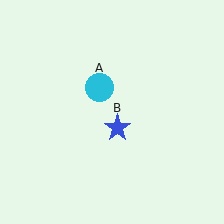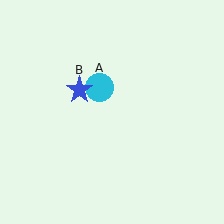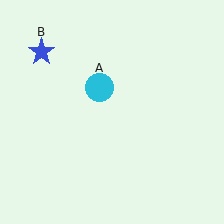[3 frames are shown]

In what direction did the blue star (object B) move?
The blue star (object B) moved up and to the left.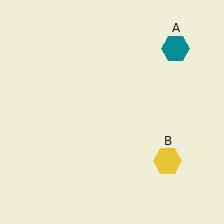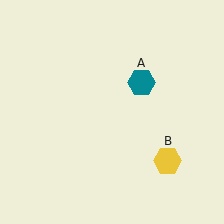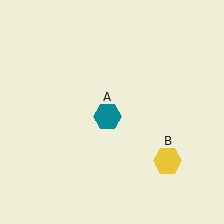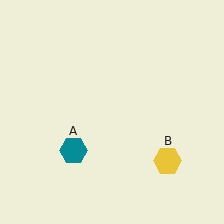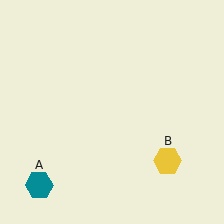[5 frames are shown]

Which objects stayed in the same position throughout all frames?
Yellow hexagon (object B) remained stationary.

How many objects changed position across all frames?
1 object changed position: teal hexagon (object A).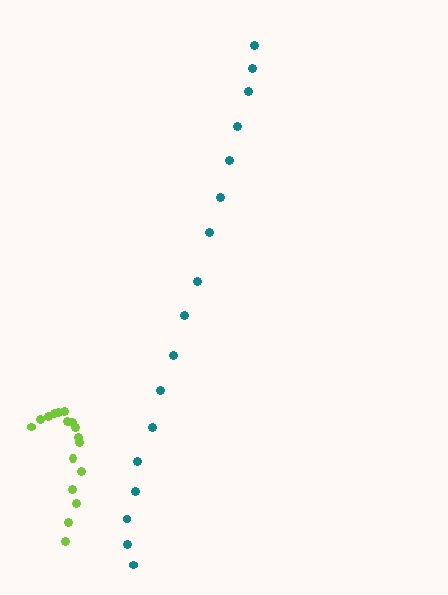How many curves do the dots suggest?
There are 2 distinct paths.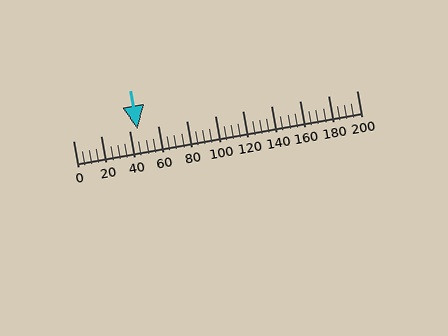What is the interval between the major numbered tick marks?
The major tick marks are spaced 20 units apart.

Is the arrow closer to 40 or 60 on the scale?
The arrow is closer to 40.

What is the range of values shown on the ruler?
The ruler shows values from 0 to 200.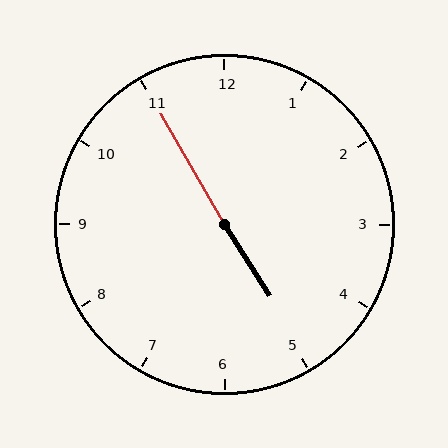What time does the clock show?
4:55.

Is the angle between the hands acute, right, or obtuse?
It is obtuse.